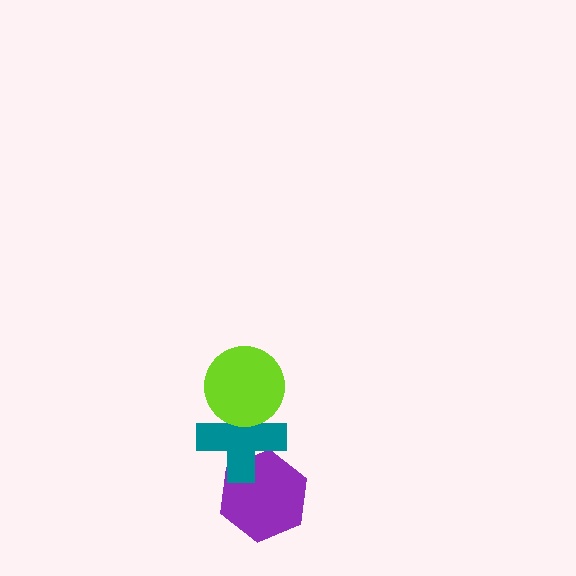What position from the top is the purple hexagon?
The purple hexagon is 3rd from the top.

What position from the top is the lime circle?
The lime circle is 1st from the top.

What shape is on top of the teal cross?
The lime circle is on top of the teal cross.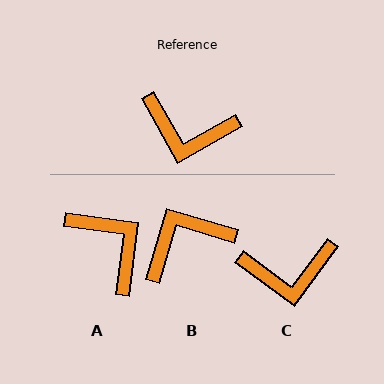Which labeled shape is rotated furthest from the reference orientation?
A, about 143 degrees away.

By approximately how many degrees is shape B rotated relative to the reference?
Approximately 136 degrees clockwise.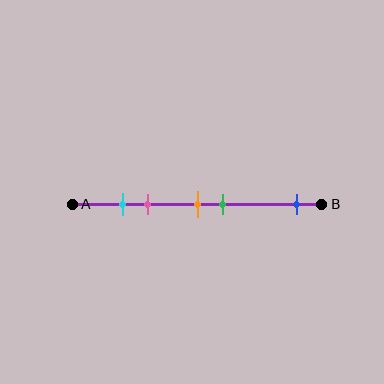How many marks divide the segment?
There are 5 marks dividing the segment.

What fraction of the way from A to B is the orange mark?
The orange mark is approximately 50% (0.5) of the way from A to B.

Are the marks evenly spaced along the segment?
No, the marks are not evenly spaced.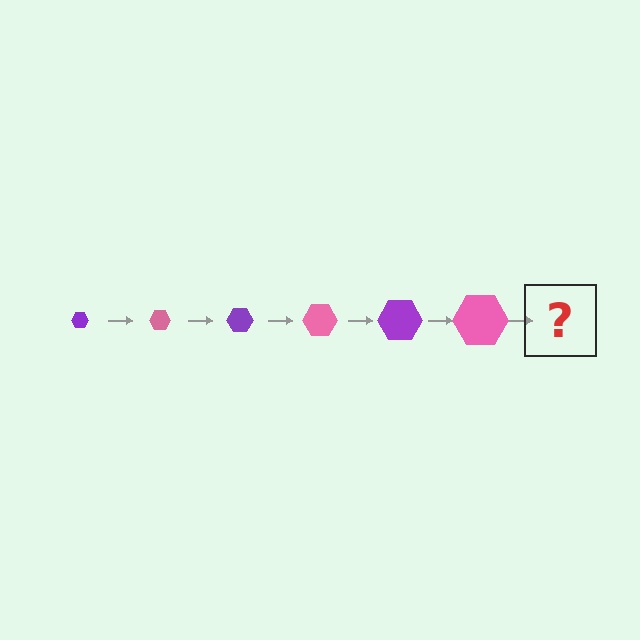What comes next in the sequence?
The next element should be a purple hexagon, larger than the previous one.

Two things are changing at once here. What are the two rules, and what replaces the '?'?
The two rules are that the hexagon grows larger each step and the color cycles through purple and pink. The '?' should be a purple hexagon, larger than the previous one.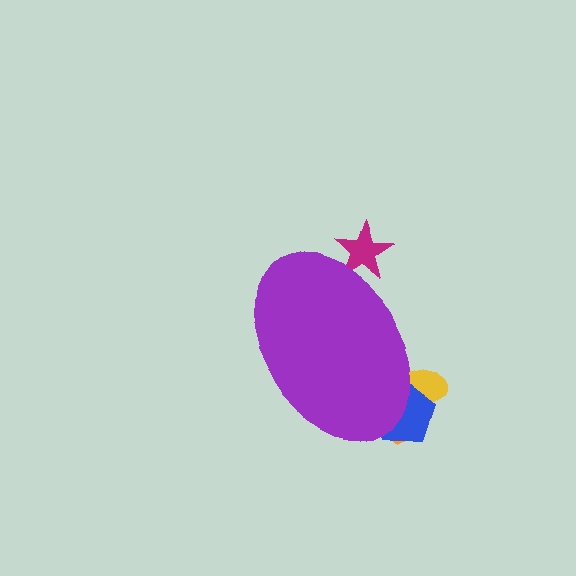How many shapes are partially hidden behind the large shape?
4 shapes are partially hidden.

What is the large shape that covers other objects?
A purple ellipse.